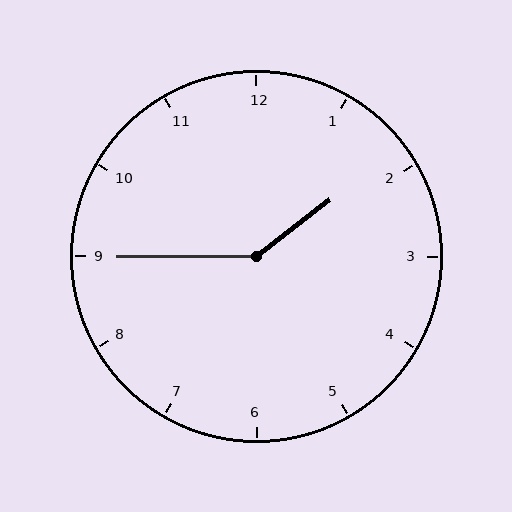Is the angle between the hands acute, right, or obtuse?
It is obtuse.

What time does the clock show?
1:45.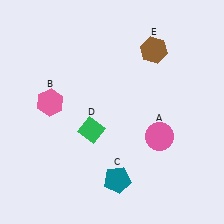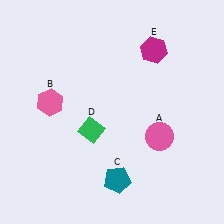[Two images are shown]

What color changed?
The hexagon (E) changed from brown in Image 1 to magenta in Image 2.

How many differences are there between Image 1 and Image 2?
There is 1 difference between the two images.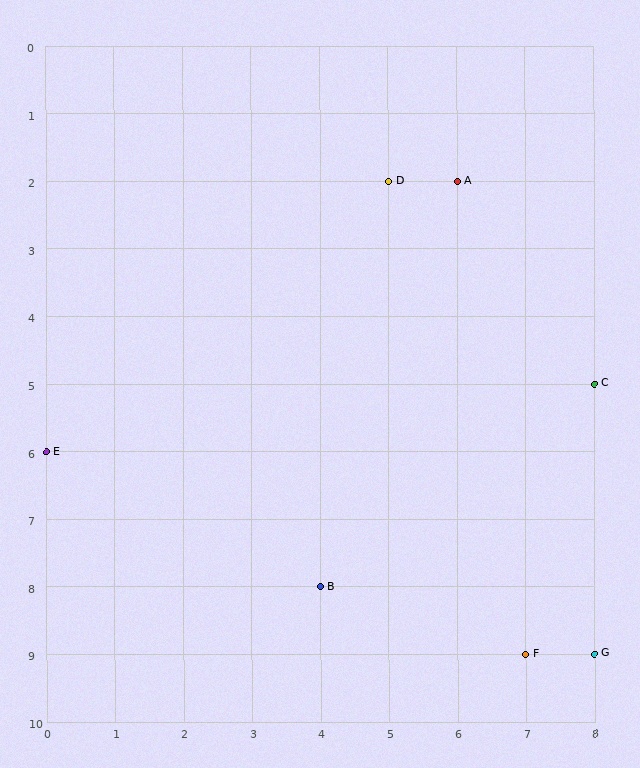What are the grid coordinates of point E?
Point E is at grid coordinates (0, 6).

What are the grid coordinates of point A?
Point A is at grid coordinates (6, 2).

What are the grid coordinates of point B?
Point B is at grid coordinates (4, 8).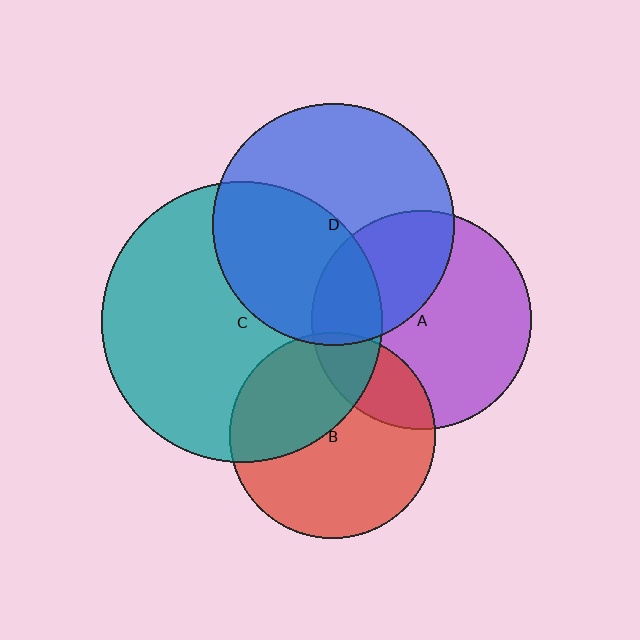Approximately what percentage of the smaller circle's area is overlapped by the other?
Approximately 35%.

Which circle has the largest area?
Circle C (teal).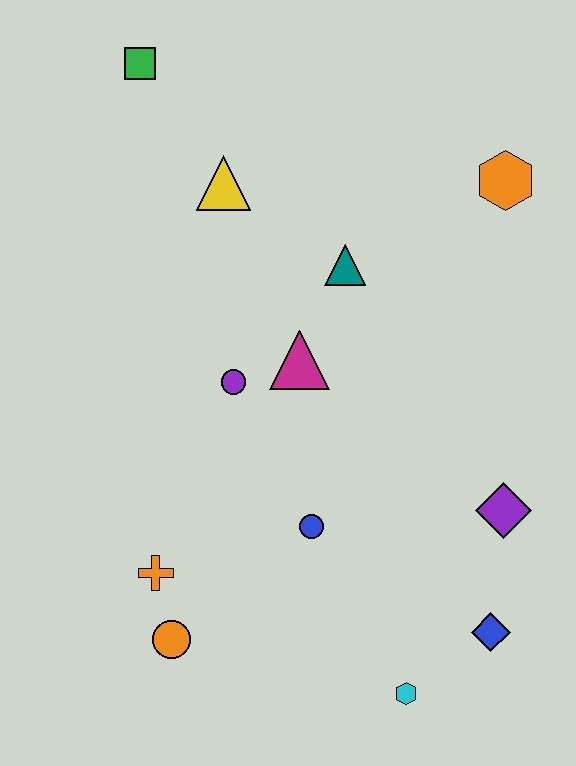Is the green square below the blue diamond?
No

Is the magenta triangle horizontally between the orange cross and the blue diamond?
Yes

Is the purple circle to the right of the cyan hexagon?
No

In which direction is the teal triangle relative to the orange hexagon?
The teal triangle is to the left of the orange hexagon.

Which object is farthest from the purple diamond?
The green square is farthest from the purple diamond.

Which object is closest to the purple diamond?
The blue diamond is closest to the purple diamond.